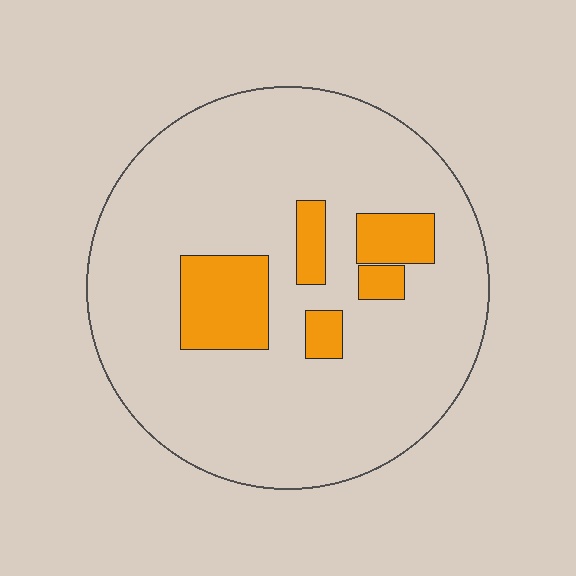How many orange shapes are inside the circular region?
5.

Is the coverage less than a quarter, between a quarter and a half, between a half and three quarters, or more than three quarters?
Less than a quarter.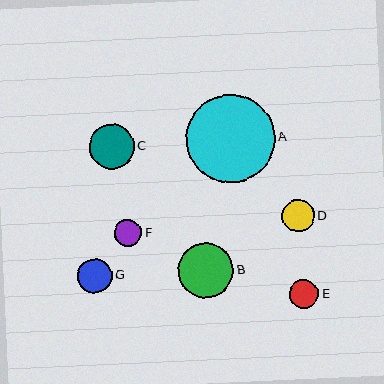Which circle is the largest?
Circle A is the largest with a size of approximately 88 pixels.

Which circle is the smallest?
Circle F is the smallest with a size of approximately 27 pixels.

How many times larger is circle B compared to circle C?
Circle B is approximately 1.2 times the size of circle C.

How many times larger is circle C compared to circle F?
Circle C is approximately 1.7 times the size of circle F.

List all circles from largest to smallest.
From largest to smallest: A, B, C, G, D, E, F.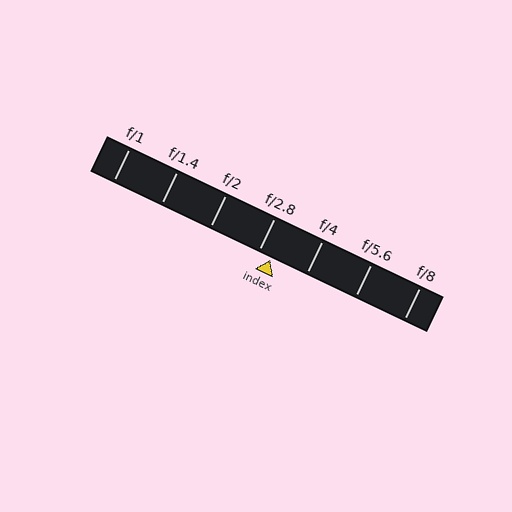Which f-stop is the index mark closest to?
The index mark is closest to f/2.8.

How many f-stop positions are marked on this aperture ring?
There are 7 f-stop positions marked.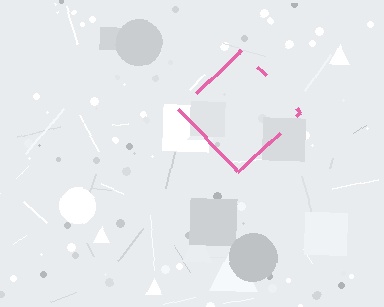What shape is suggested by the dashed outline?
The dashed outline suggests a diamond.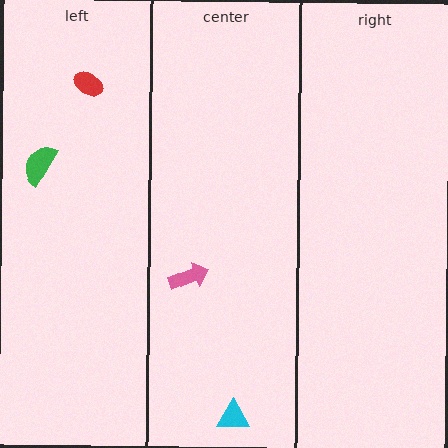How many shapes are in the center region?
2.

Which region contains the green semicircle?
The left region.